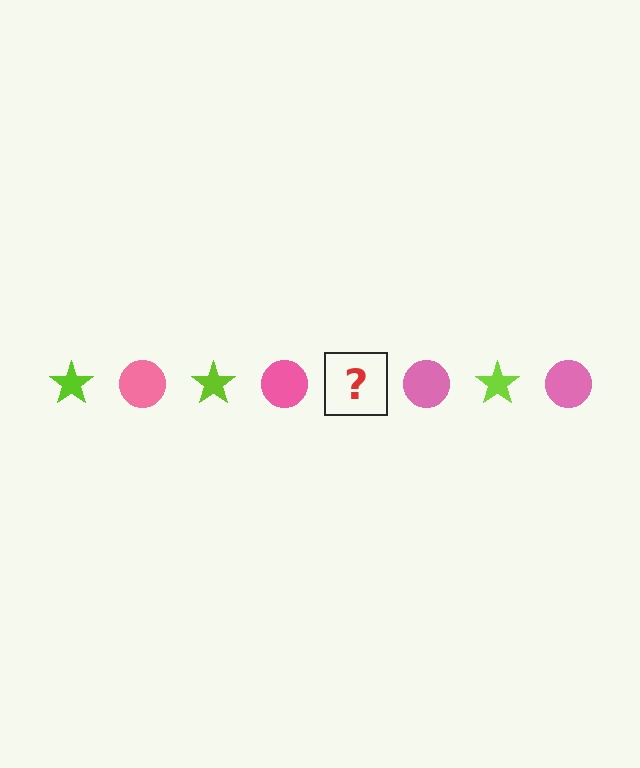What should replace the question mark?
The question mark should be replaced with a lime star.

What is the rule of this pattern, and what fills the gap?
The rule is that the pattern alternates between lime star and pink circle. The gap should be filled with a lime star.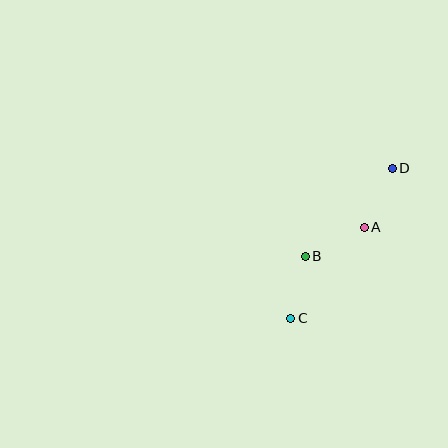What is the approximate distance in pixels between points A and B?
The distance between A and B is approximately 66 pixels.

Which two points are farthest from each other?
Points C and D are farthest from each other.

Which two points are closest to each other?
Points B and C are closest to each other.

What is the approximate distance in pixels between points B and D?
The distance between B and D is approximately 124 pixels.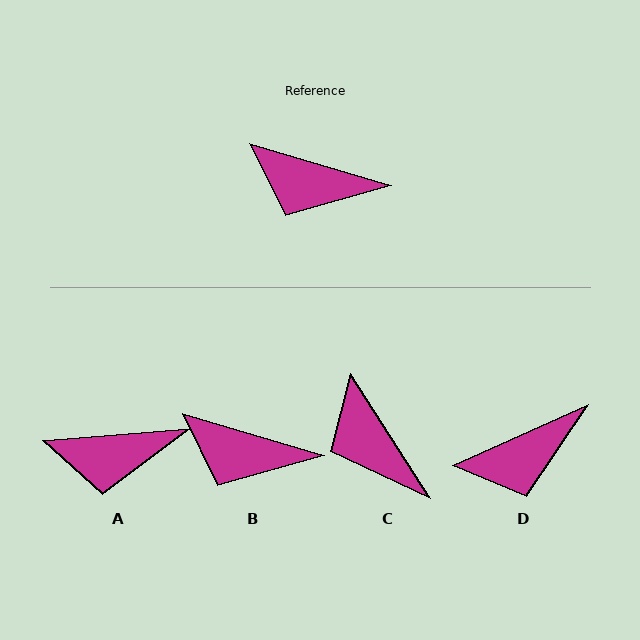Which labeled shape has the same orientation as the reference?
B.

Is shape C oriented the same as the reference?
No, it is off by about 41 degrees.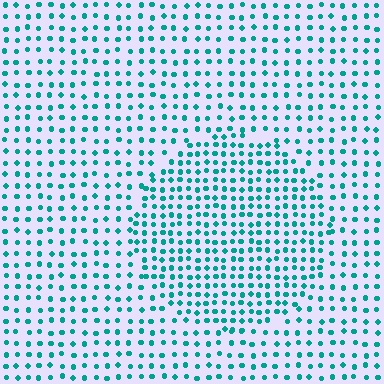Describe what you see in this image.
The image contains small teal elements arranged at two different densities. A circle-shaped region is visible where the elements are more densely packed than the surrounding area.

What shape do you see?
I see a circle.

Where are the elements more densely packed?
The elements are more densely packed inside the circle boundary.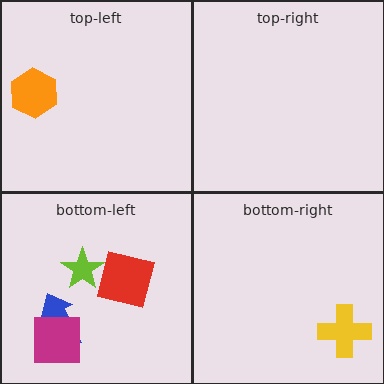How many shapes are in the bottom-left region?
4.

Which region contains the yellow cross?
The bottom-right region.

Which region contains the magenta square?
The bottom-left region.